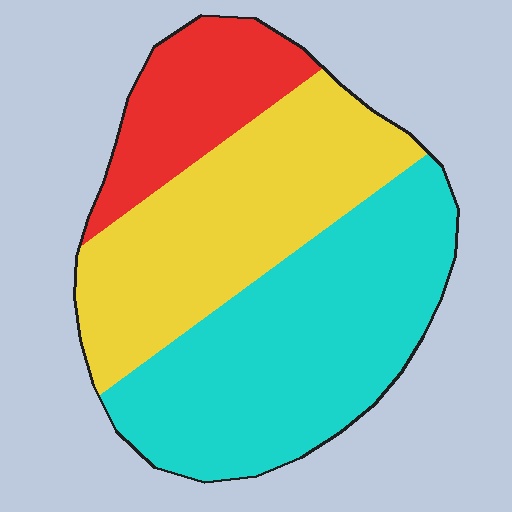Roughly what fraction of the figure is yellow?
Yellow takes up between a quarter and a half of the figure.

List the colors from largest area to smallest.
From largest to smallest: cyan, yellow, red.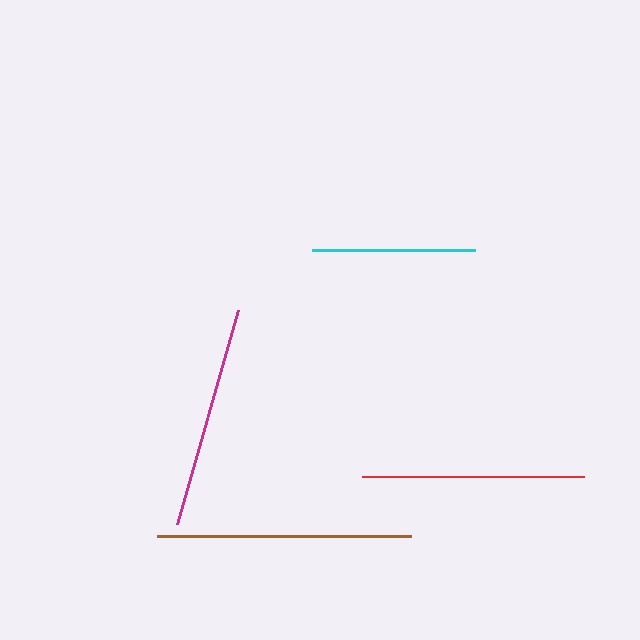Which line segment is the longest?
The brown line is the longest at approximately 254 pixels.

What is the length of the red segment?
The red segment is approximately 223 pixels long.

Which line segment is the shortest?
The cyan line is the shortest at approximately 163 pixels.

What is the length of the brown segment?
The brown segment is approximately 254 pixels long.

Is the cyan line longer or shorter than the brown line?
The brown line is longer than the cyan line.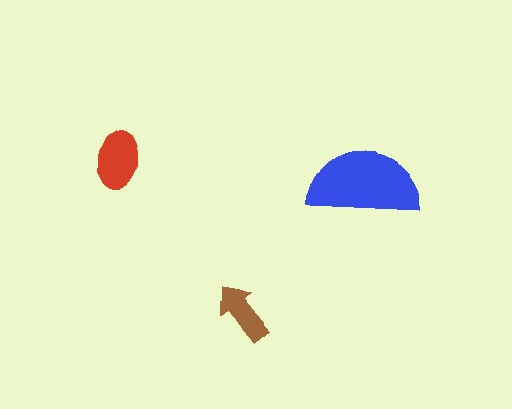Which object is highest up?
The red ellipse is topmost.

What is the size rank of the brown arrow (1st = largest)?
3rd.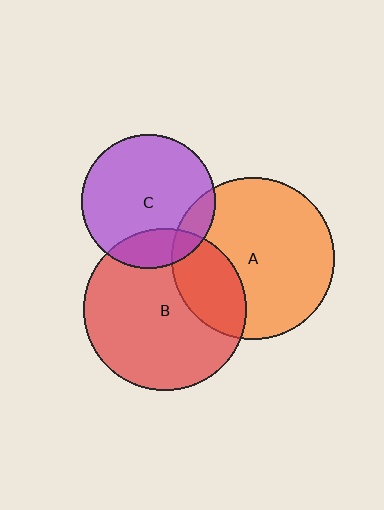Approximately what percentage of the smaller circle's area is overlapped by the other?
Approximately 10%.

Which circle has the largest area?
Circle B (red).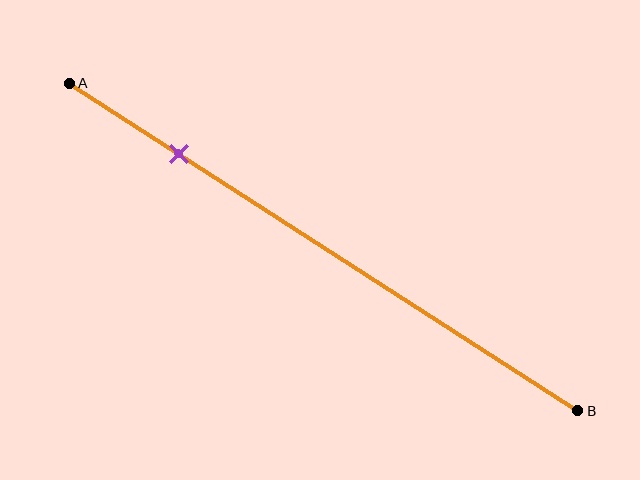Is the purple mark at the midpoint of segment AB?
No, the mark is at about 20% from A, not at the 50% midpoint.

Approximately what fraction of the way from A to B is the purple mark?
The purple mark is approximately 20% of the way from A to B.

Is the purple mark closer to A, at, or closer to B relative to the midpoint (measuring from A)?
The purple mark is closer to point A than the midpoint of segment AB.